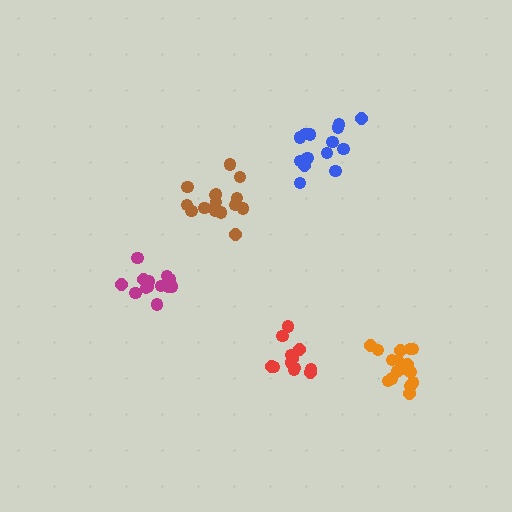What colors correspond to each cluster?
The clusters are colored: red, brown, magenta, blue, orange.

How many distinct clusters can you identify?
There are 5 distinct clusters.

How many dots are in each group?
Group 1: 12 dots, Group 2: 16 dots, Group 3: 13 dots, Group 4: 14 dots, Group 5: 17 dots (72 total).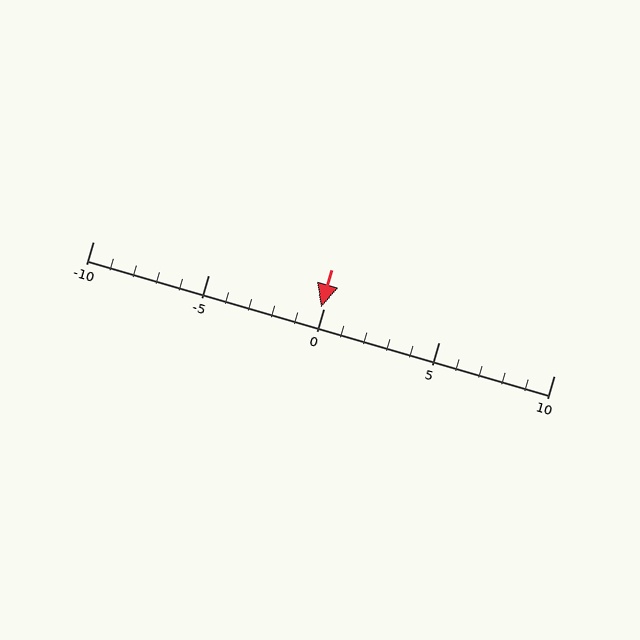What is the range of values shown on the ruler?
The ruler shows values from -10 to 10.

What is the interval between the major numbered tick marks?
The major tick marks are spaced 5 units apart.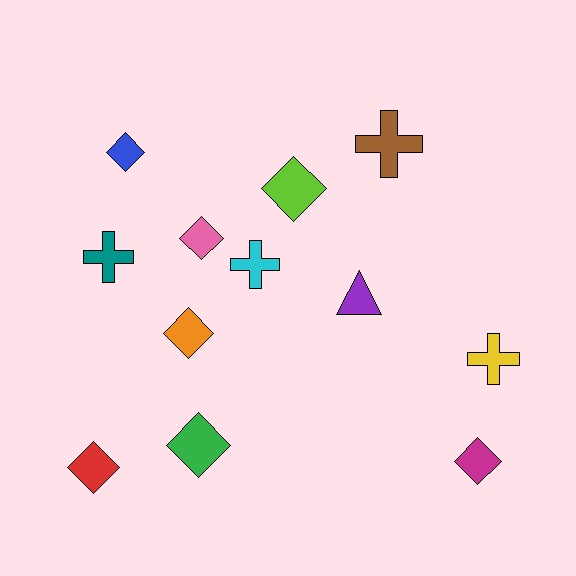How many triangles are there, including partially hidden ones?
There is 1 triangle.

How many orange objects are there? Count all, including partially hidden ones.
There is 1 orange object.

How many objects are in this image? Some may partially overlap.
There are 12 objects.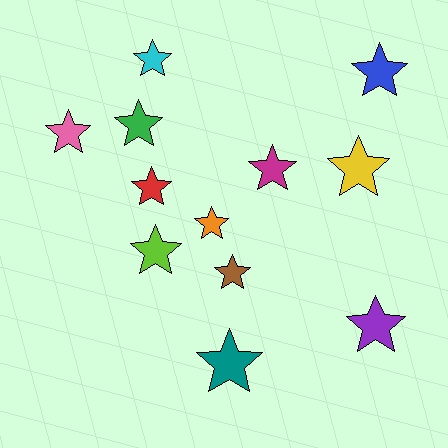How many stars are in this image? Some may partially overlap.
There are 12 stars.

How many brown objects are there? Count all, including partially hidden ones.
There is 1 brown object.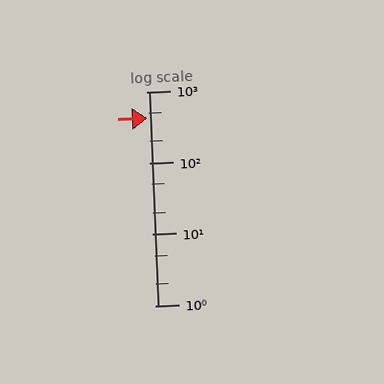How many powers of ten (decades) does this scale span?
The scale spans 3 decades, from 1 to 1000.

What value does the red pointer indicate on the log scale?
The pointer indicates approximately 430.